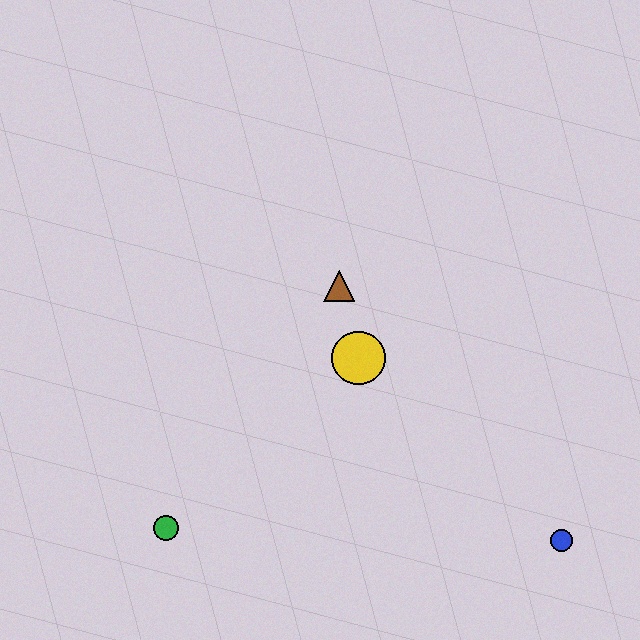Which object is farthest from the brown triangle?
The blue circle is farthest from the brown triangle.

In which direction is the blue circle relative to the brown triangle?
The blue circle is below the brown triangle.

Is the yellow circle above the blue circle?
Yes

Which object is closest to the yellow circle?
The brown triangle is closest to the yellow circle.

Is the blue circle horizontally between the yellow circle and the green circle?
No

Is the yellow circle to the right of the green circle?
Yes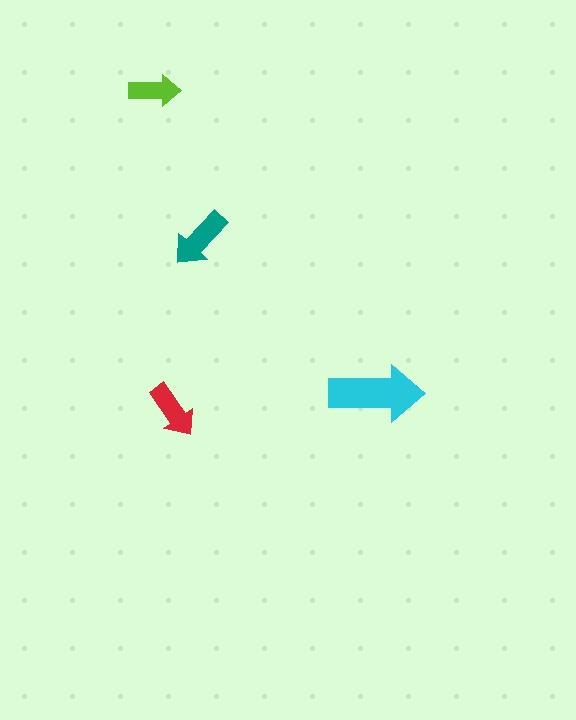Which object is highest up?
The lime arrow is topmost.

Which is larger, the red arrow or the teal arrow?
The teal one.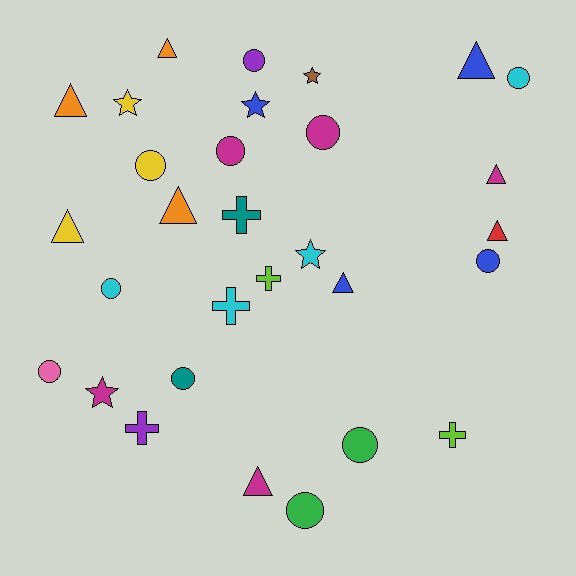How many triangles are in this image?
There are 9 triangles.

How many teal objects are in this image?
There are 2 teal objects.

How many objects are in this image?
There are 30 objects.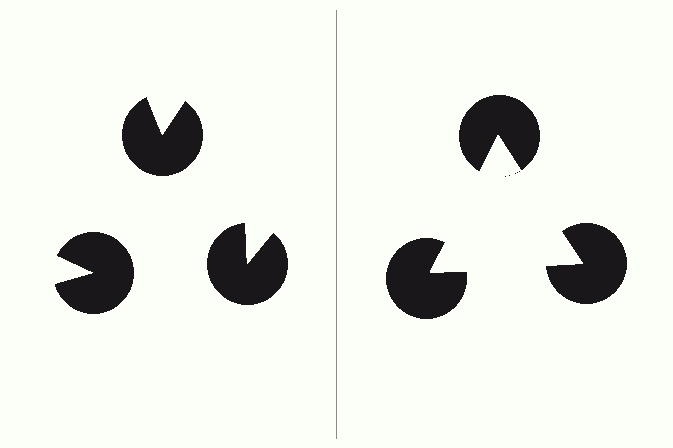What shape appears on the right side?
An illusory triangle.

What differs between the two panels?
The pac-man discs are positioned identically on both sides; only the wedge orientations differ. On the right they align to a triangle; on the left they are misaligned.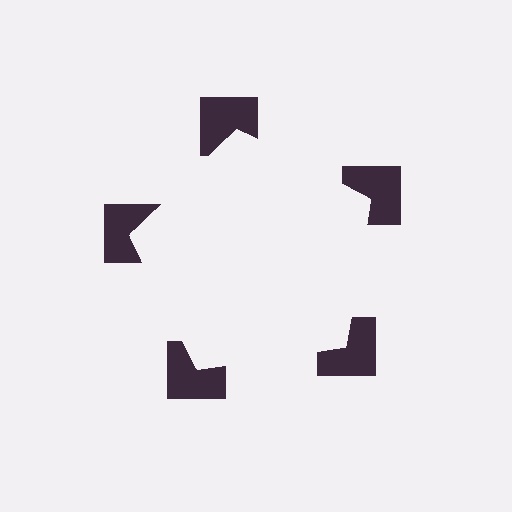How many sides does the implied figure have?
5 sides.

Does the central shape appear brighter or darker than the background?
It typically appears slightly brighter than the background, even though no actual brightness change is drawn.